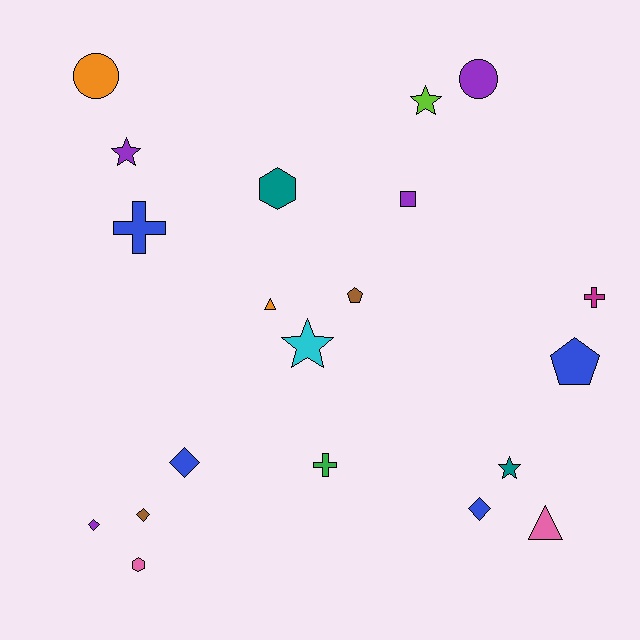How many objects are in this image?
There are 20 objects.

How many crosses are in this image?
There are 3 crosses.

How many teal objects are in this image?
There are 2 teal objects.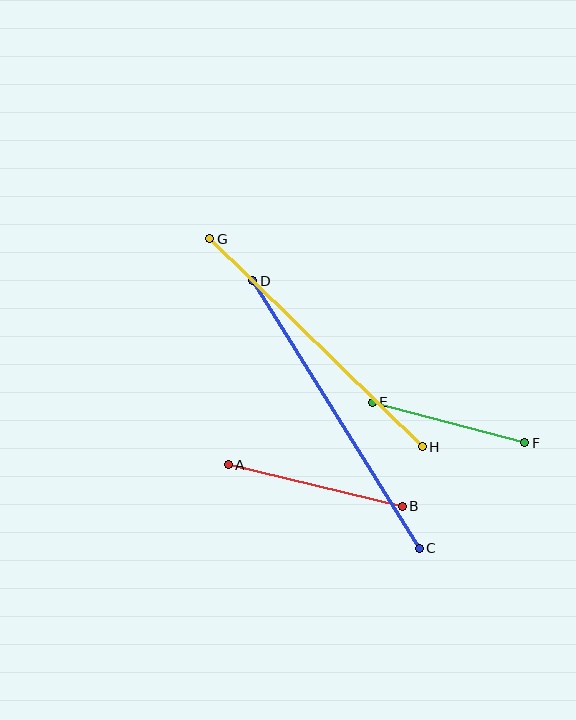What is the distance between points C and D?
The distance is approximately 315 pixels.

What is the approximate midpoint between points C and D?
The midpoint is at approximately (336, 414) pixels.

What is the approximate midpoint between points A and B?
The midpoint is at approximately (315, 486) pixels.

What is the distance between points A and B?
The distance is approximately 179 pixels.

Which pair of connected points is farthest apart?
Points C and D are farthest apart.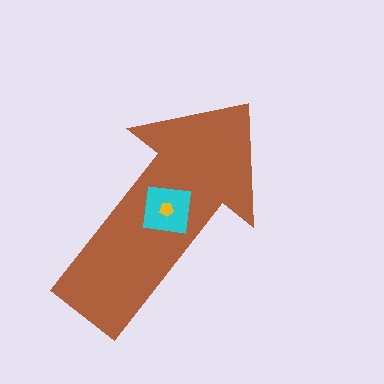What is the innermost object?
The yellow pentagon.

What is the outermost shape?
The brown arrow.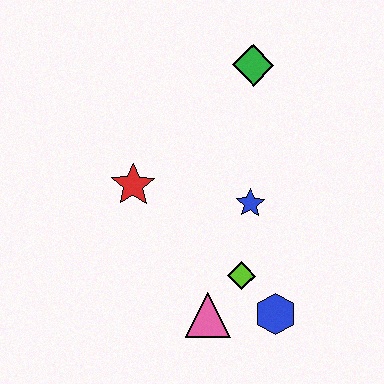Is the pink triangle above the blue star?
No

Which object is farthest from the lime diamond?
The green diamond is farthest from the lime diamond.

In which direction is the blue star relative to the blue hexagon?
The blue star is above the blue hexagon.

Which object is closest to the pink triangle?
The lime diamond is closest to the pink triangle.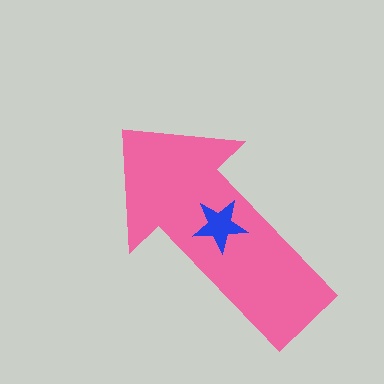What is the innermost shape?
The blue star.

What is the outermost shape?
The pink arrow.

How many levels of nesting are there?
2.